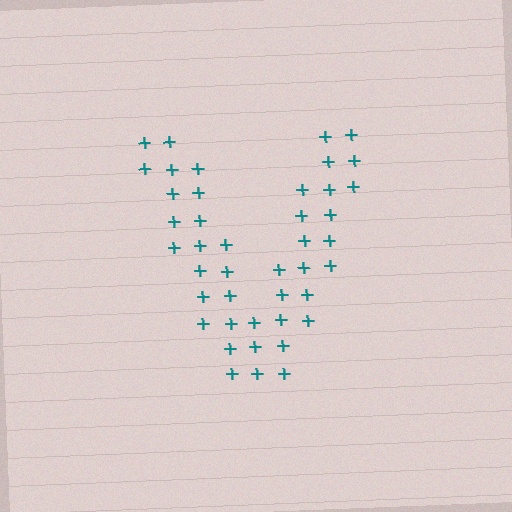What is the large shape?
The large shape is the letter V.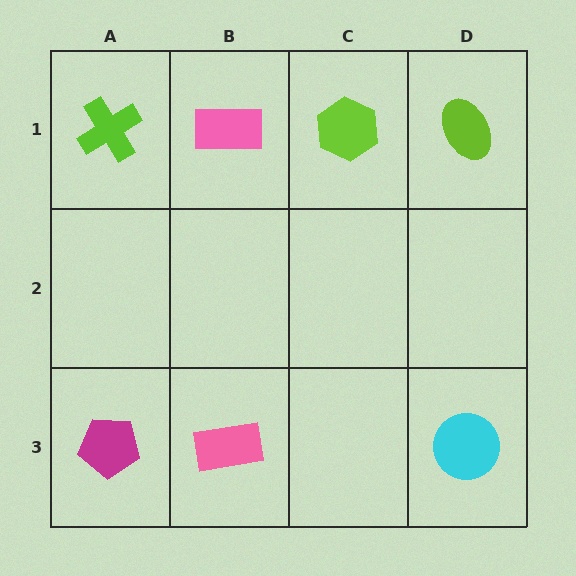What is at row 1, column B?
A pink rectangle.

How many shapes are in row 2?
0 shapes.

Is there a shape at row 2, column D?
No, that cell is empty.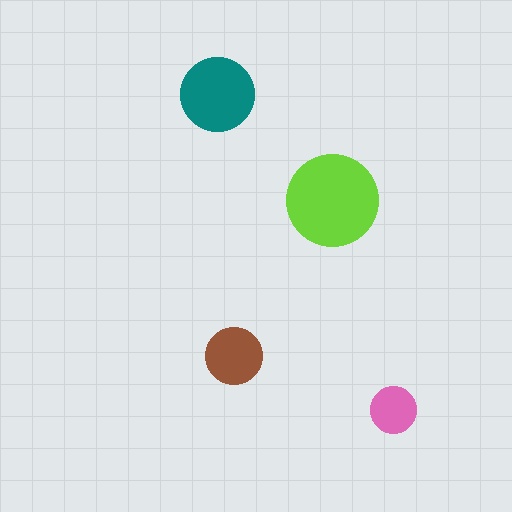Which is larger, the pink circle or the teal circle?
The teal one.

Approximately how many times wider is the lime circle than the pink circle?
About 2 times wider.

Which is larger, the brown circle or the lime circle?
The lime one.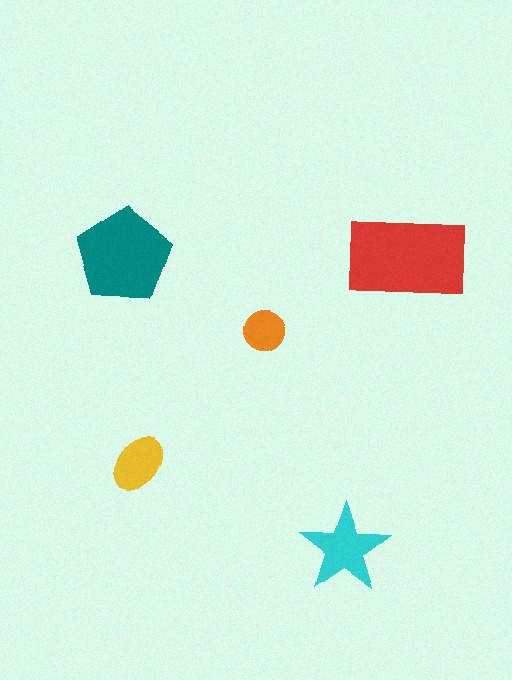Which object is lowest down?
The cyan star is bottommost.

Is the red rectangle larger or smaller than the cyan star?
Larger.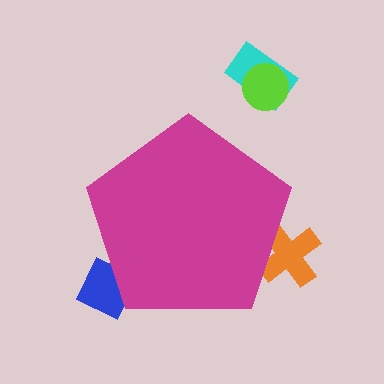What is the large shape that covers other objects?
A magenta pentagon.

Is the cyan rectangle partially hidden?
No, the cyan rectangle is fully visible.